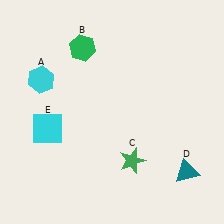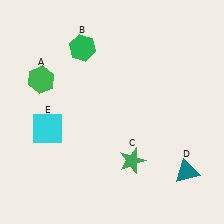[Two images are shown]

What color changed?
The hexagon (A) changed from cyan in Image 1 to green in Image 2.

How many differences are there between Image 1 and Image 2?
There is 1 difference between the two images.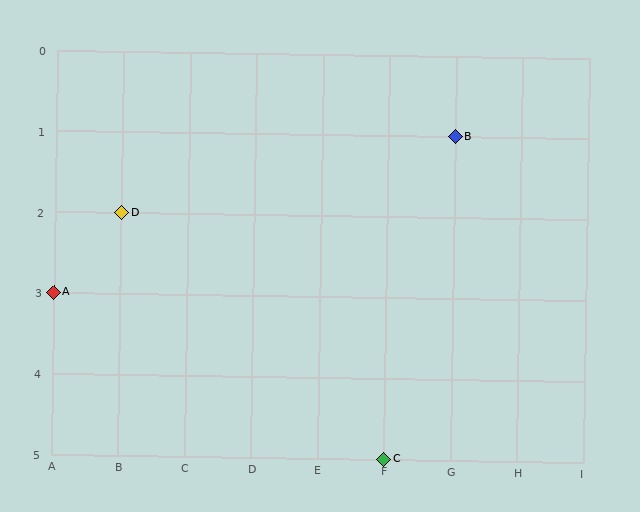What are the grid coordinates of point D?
Point D is at grid coordinates (B, 2).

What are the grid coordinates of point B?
Point B is at grid coordinates (G, 1).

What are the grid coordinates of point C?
Point C is at grid coordinates (F, 5).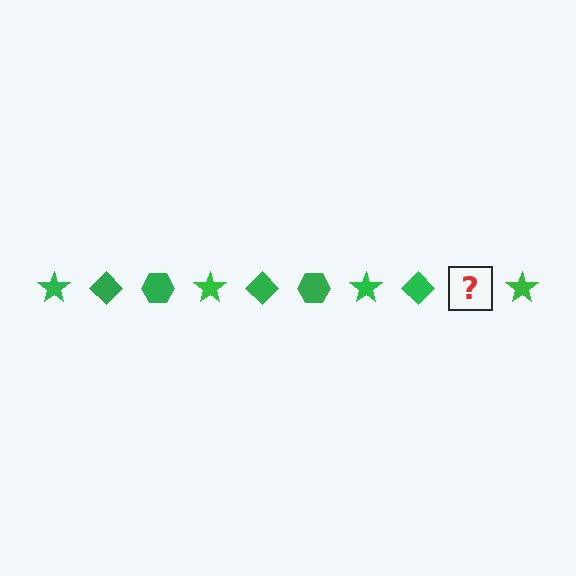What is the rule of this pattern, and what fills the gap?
The rule is that the pattern cycles through star, diamond, hexagon shapes in green. The gap should be filled with a green hexagon.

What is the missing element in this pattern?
The missing element is a green hexagon.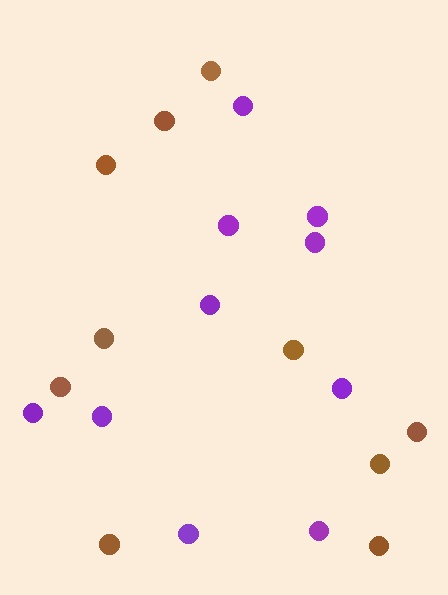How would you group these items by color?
There are 2 groups: one group of brown circles (10) and one group of purple circles (10).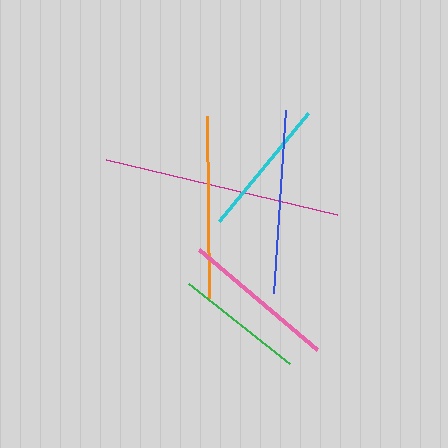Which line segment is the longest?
The magenta line is the longest at approximately 237 pixels.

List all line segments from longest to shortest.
From longest to shortest: magenta, blue, orange, pink, cyan, green.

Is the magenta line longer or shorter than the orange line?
The magenta line is longer than the orange line.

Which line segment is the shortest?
The green line is the shortest at approximately 129 pixels.